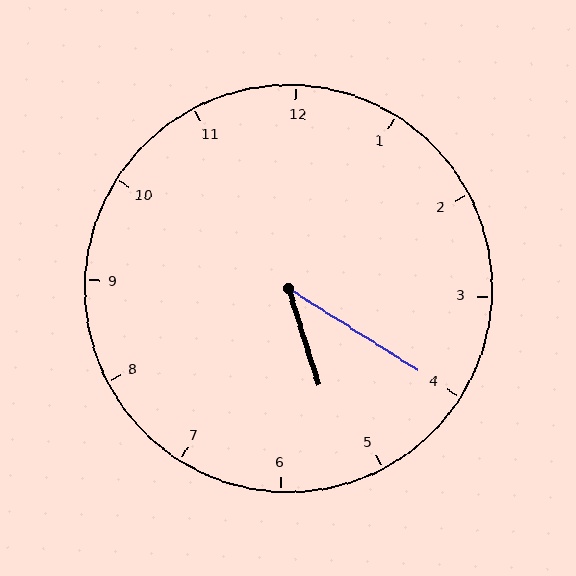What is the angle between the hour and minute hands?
Approximately 40 degrees.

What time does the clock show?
5:20.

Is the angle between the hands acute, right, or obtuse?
It is acute.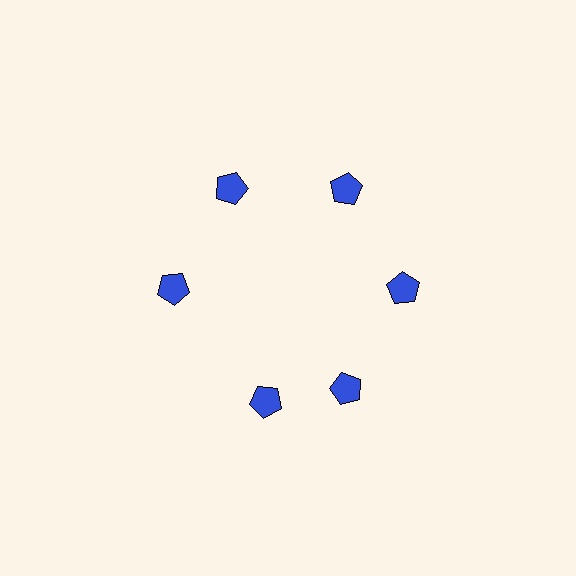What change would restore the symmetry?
The symmetry would be restored by rotating it back into even spacing with its neighbors so that all 6 pentagons sit at equal angles and equal distance from the center.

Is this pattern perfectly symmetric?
No. The 6 blue pentagons are arranged in a ring, but one element near the 7 o'clock position is rotated out of alignment along the ring, breaking the 6-fold rotational symmetry.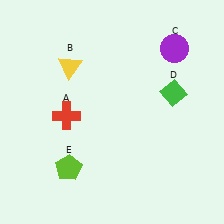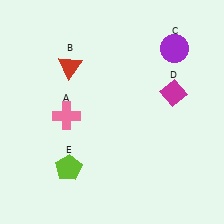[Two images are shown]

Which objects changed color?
A changed from red to pink. B changed from yellow to red. D changed from green to magenta.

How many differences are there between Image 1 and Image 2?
There are 3 differences between the two images.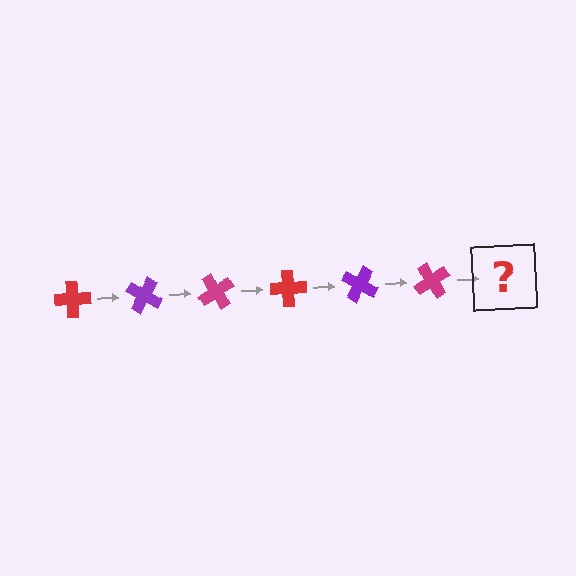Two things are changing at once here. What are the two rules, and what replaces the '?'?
The two rules are that it rotates 30 degrees each step and the color cycles through red, purple, and magenta. The '?' should be a red cross, rotated 180 degrees from the start.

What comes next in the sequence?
The next element should be a red cross, rotated 180 degrees from the start.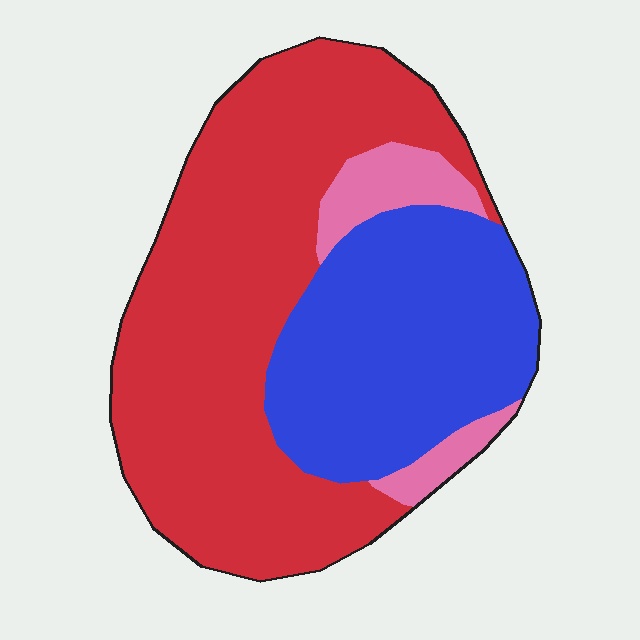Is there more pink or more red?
Red.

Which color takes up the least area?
Pink, at roughly 10%.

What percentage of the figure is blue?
Blue covers about 35% of the figure.